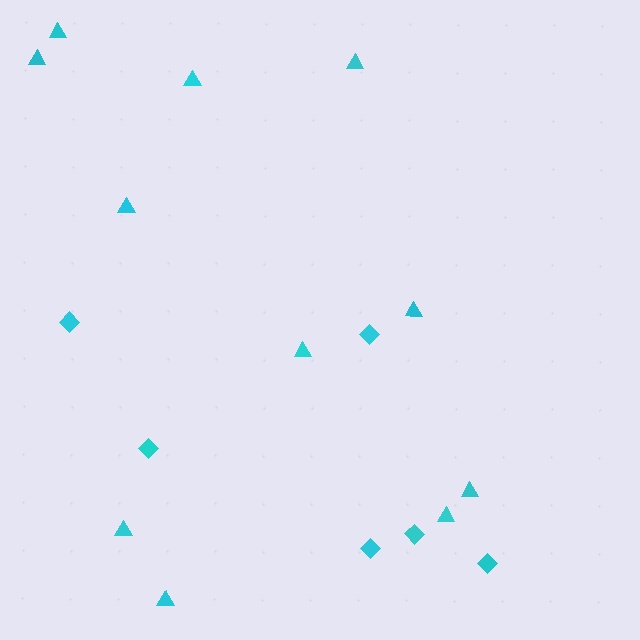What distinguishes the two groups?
There are 2 groups: one group of diamonds (6) and one group of triangles (11).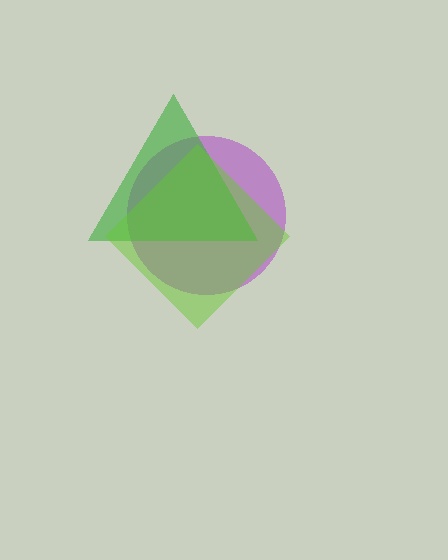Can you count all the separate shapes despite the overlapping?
Yes, there are 3 separate shapes.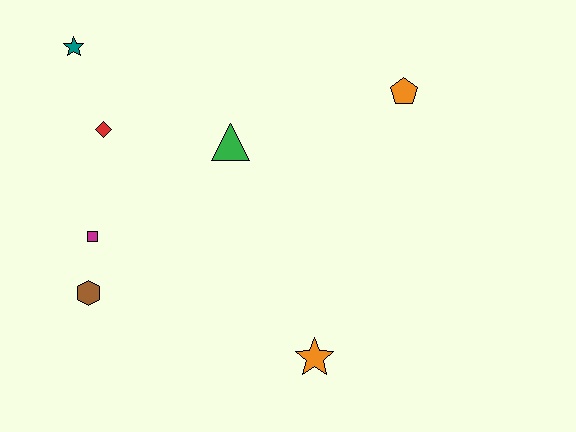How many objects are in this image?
There are 7 objects.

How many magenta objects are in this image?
There is 1 magenta object.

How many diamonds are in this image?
There is 1 diamond.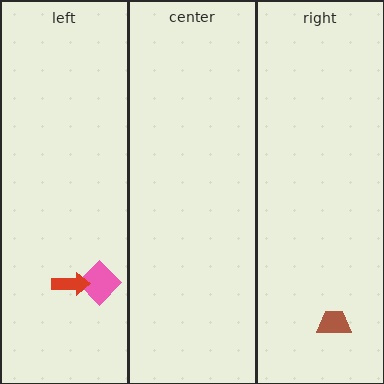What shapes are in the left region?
The pink diamond, the red arrow.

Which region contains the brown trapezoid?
The right region.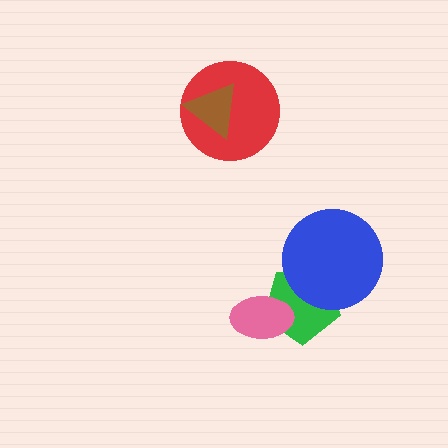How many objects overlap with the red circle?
1 object overlaps with the red circle.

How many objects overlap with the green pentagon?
2 objects overlap with the green pentagon.